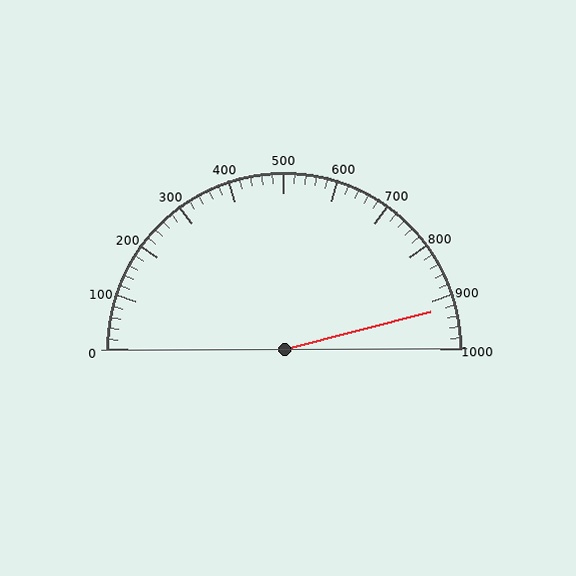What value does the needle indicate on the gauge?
The needle indicates approximately 920.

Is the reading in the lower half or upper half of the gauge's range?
The reading is in the upper half of the range (0 to 1000).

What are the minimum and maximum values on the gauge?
The gauge ranges from 0 to 1000.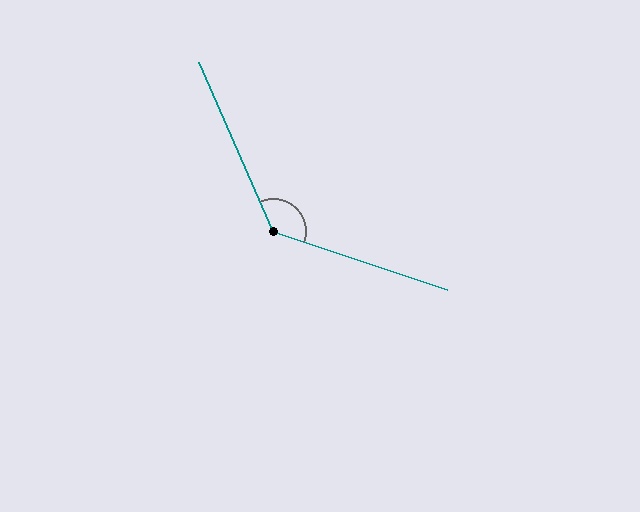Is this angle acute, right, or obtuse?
It is obtuse.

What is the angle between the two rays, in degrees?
Approximately 132 degrees.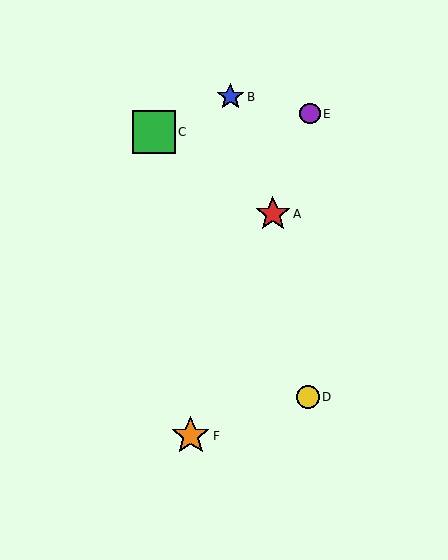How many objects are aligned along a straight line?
3 objects (A, E, F) are aligned along a straight line.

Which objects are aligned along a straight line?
Objects A, E, F are aligned along a straight line.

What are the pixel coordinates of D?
Object D is at (308, 397).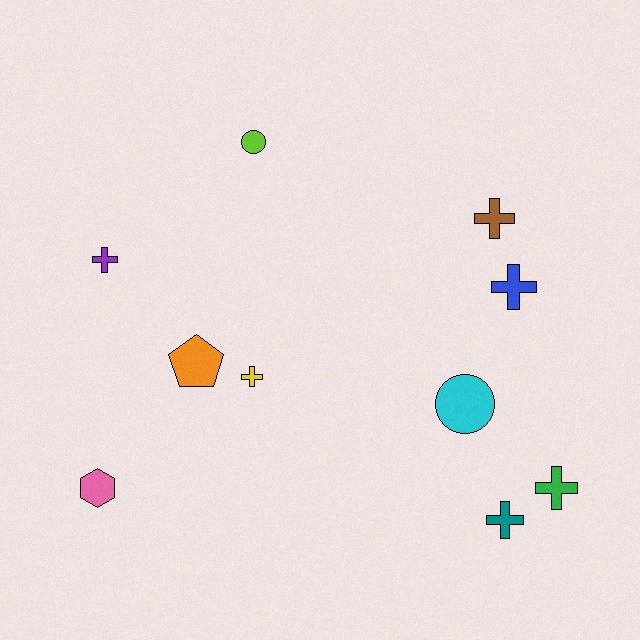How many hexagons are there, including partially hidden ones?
There is 1 hexagon.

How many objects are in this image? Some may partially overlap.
There are 10 objects.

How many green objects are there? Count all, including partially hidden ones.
There is 1 green object.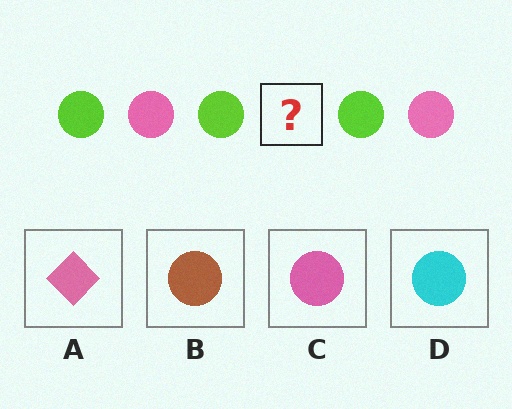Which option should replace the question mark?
Option C.